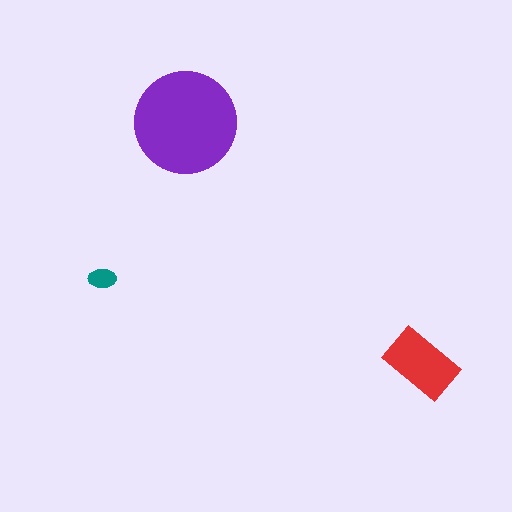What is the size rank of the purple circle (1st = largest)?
1st.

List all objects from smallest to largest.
The teal ellipse, the red rectangle, the purple circle.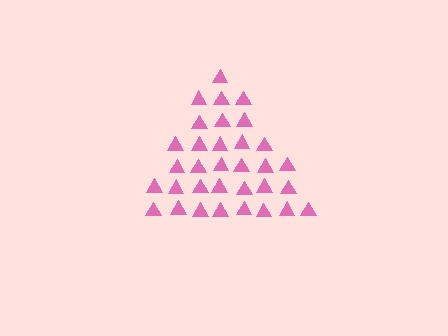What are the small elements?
The small elements are triangles.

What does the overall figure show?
The overall figure shows a triangle.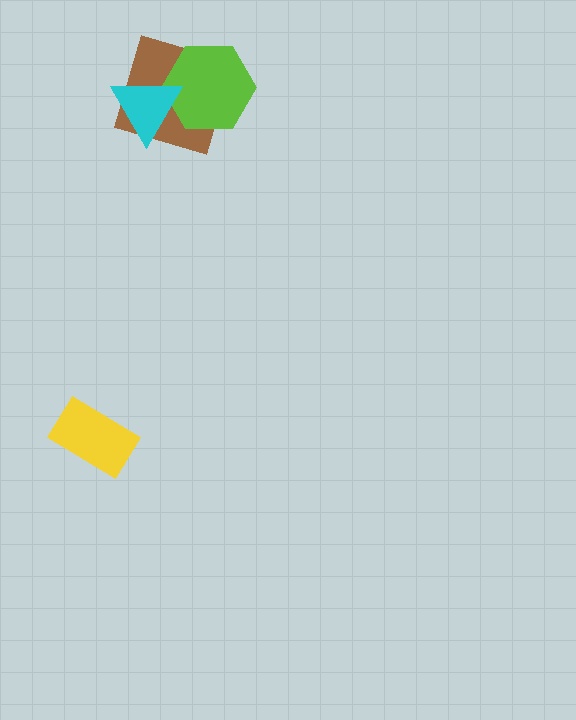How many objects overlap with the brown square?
2 objects overlap with the brown square.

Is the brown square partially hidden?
Yes, it is partially covered by another shape.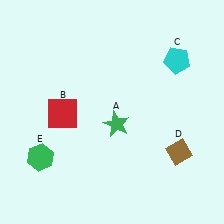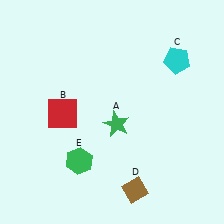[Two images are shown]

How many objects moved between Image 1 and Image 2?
2 objects moved between the two images.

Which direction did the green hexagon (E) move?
The green hexagon (E) moved right.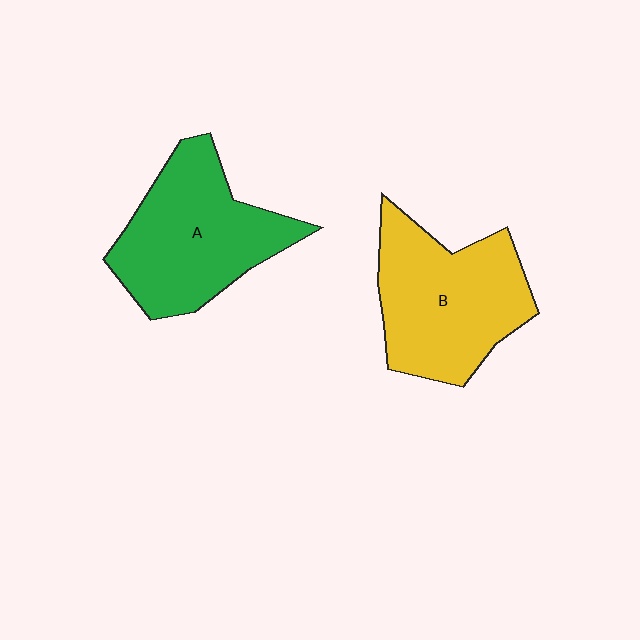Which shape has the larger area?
Shape B (yellow).